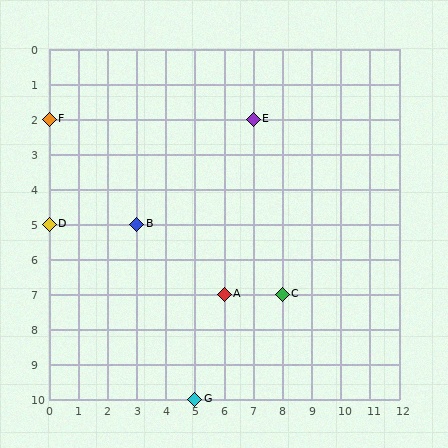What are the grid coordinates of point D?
Point D is at grid coordinates (0, 5).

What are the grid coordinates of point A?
Point A is at grid coordinates (6, 7).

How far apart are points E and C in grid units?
Points E and C are 1 column and 5 rows apart (about 5.1 grid units diagonally).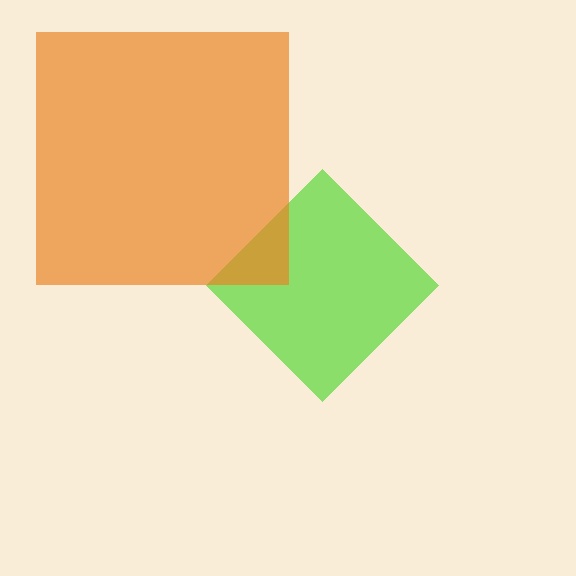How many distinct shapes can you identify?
There are 2 distinct shapes: a lime diamond, an orange square.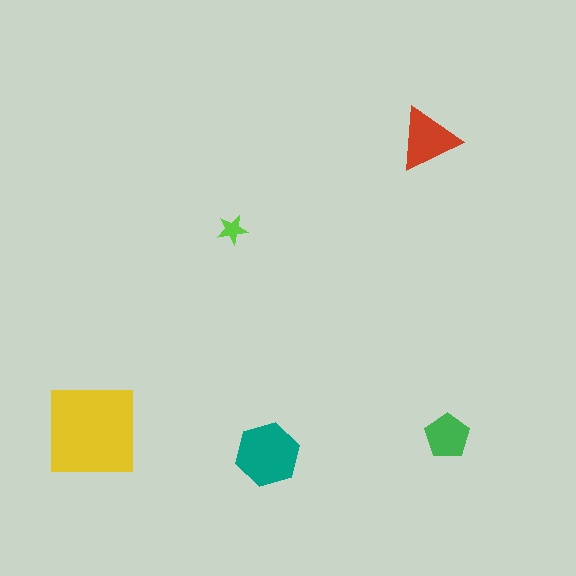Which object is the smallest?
The lime star.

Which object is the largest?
The yellow square.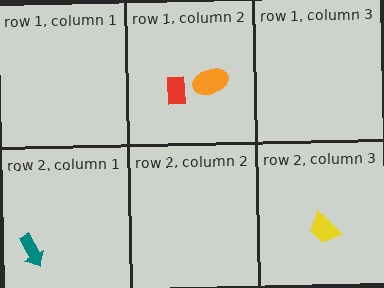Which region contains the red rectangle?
The row 1, column 2 region.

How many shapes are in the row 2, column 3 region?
1.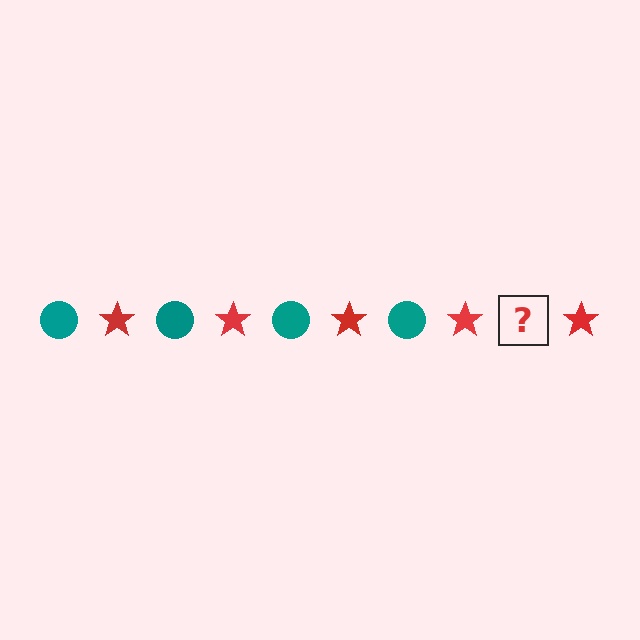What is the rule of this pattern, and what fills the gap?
The rule is that the pattern alternates between teal circle and red star. The gap should be filled with a teal circle.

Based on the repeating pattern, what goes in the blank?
The blank should be a teal circle.